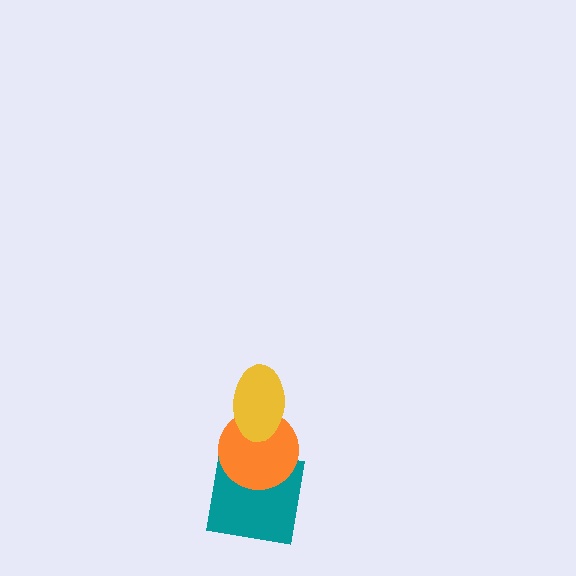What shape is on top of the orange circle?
The yellow ellipse is on top of the orange circle.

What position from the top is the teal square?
The teal square is 3rd from the top.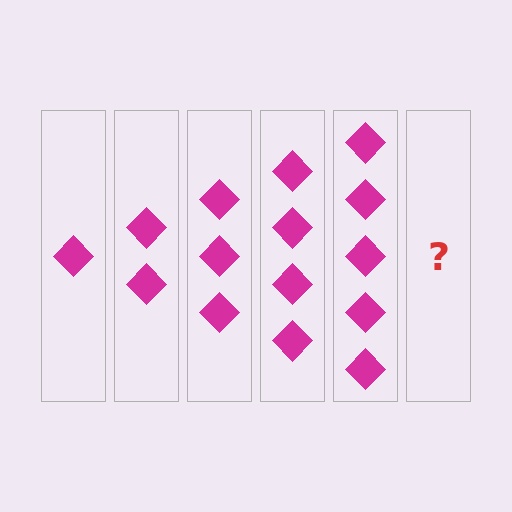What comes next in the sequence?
The next element should be 6 diamonds.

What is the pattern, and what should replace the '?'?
The pattern is that each step adds one more diamond. The '?' should be 6 diamonds.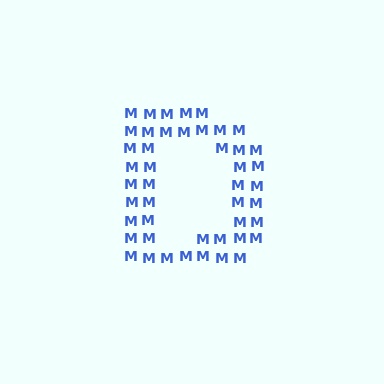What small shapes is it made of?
It is made of small letter M's.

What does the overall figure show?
The overall figure shows the letter D.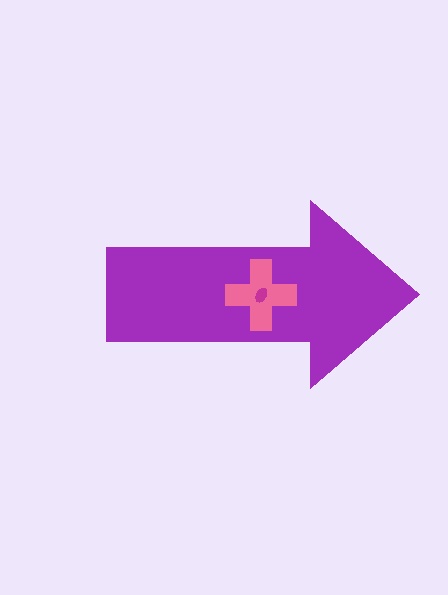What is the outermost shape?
The purple arrow.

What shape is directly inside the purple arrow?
The pink cross.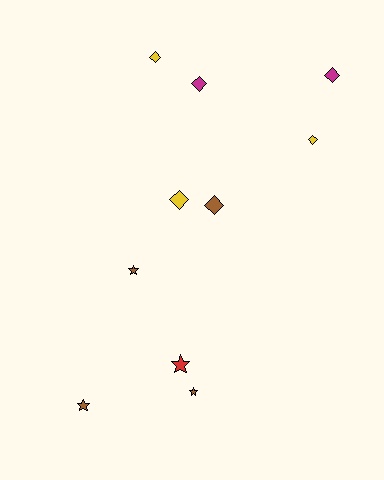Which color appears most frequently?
Brown, with 4 objects.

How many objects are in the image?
There are 10 objects.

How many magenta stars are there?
There are no magenta stars.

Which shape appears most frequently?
Diamond, with 6 objects.